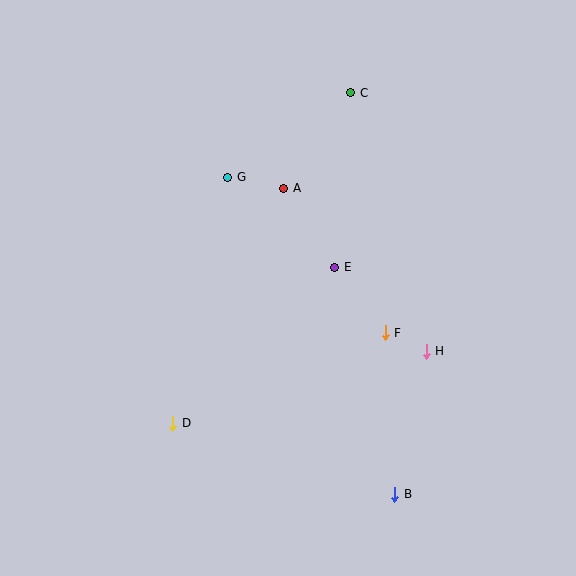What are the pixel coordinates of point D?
Point D is at (173, 423).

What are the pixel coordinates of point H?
Point H is at (426, 351).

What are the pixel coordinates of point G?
Point G is at (228, 177).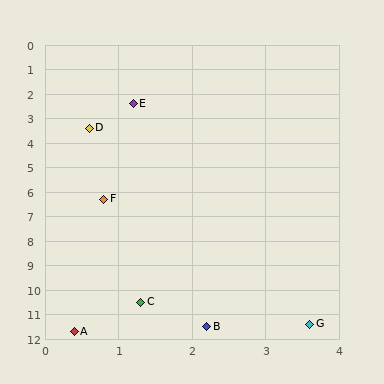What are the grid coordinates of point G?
Point G is at approximately (3.6, 11.4).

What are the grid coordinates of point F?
Point F is at approximately (0.8, 6.3).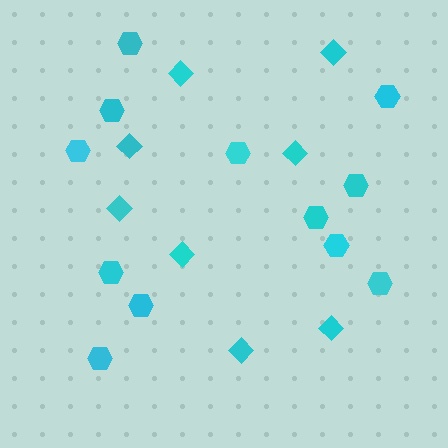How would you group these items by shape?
There are 2 groups: one group of hexagons (12) and one group of diamonds (8).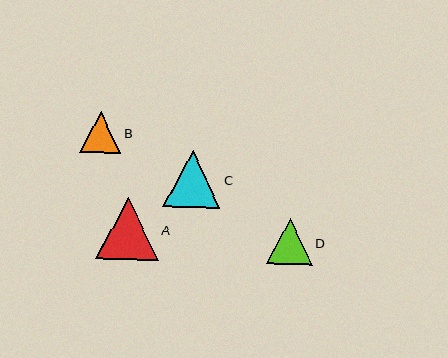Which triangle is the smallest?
Triangle B is the smallest with a size of approximately 42 pixels.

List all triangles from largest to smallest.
From largest to smallest: A, C, D, B.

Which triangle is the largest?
Triangle A is the largest with a size of approximately 62 pixels.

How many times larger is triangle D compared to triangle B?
Triangle D is approximately 1.1 times the size of triangle B.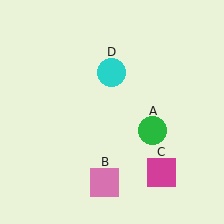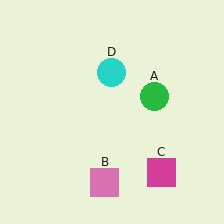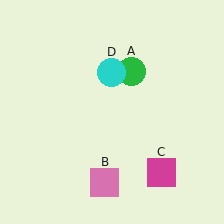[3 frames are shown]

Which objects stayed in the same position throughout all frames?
Pink square (object B) and magenta square (object C) and cyan circle (object D) remained stationary.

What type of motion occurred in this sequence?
The green circle (object A) rotated counterclockwise around the center of the scene.